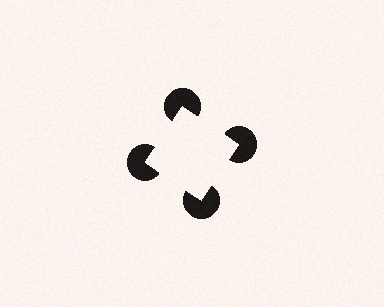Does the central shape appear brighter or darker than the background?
It typically appears slightly brighter than the background, even though no actual brightness change is drawn.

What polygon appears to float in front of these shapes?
An illusory square — its edges are inferred from the aligned wedge cuts in the pac-man discs, not physically drawn.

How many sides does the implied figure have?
4 sides.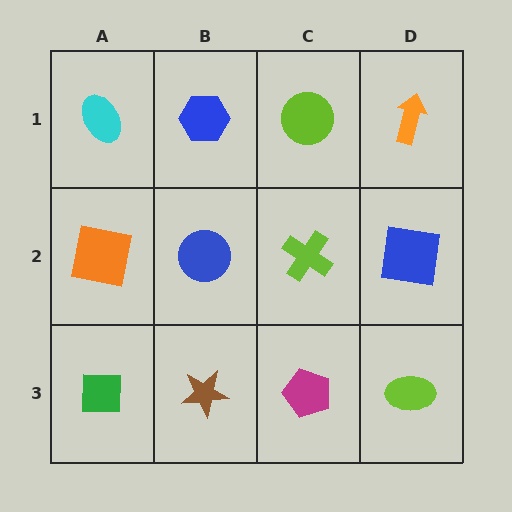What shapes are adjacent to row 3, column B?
A blue circle (row 2, column B), a green square (row 3, column A), a magenta pentagon (row 3, column C).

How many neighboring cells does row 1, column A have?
2.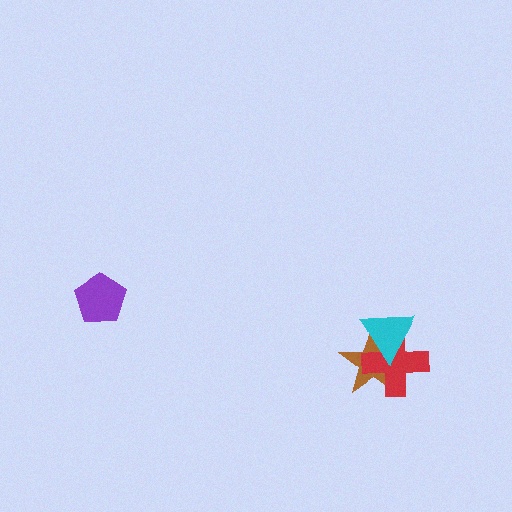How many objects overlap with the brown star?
2 objects overlap with the brown star.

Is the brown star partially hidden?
Yes, it is partially covered by another shape.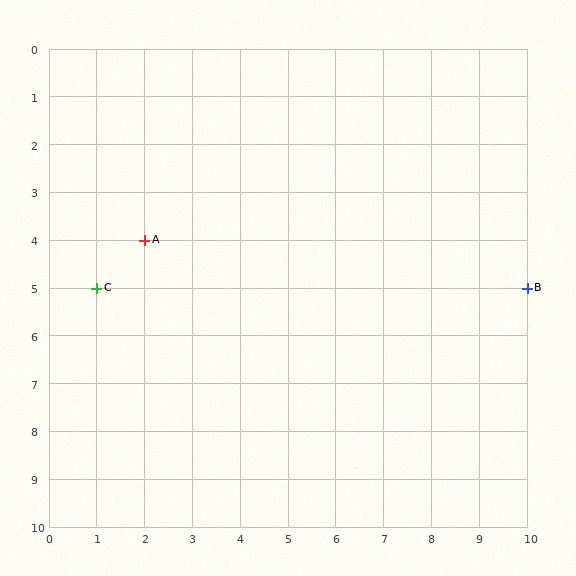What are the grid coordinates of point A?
Point A is at grid coordinates (2, 4).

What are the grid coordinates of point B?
Point B is at grid coordinates (10, 5).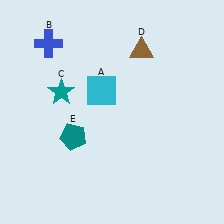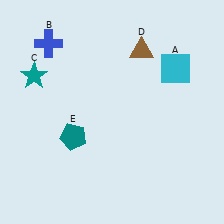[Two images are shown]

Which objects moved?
The objects that moved are: the cyan square (A), the teal star (C).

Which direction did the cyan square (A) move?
The cyan square (A) moved right.